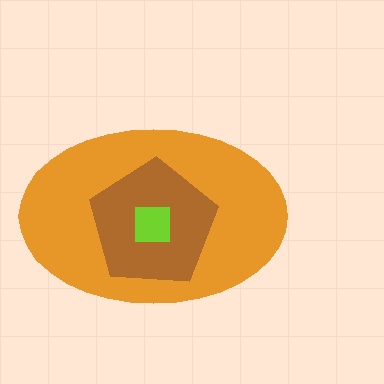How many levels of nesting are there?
3.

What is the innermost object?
The lime square.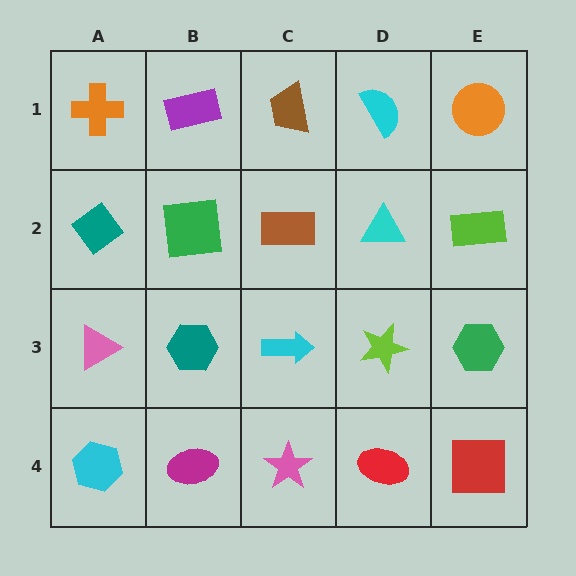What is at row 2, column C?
A brown rectangle.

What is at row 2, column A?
A teal diamond.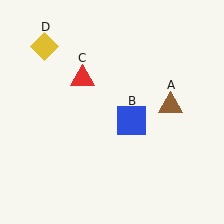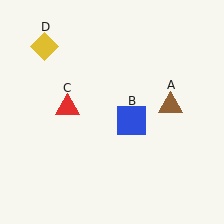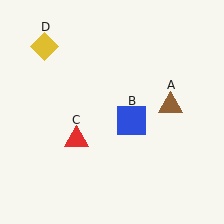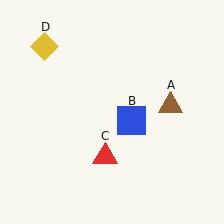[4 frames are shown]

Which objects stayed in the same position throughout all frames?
Brown triangle (object A) and blue square (object B) and yellow diamond (object D) remained stationary.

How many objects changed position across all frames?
1 object changed position: red triangle (object C).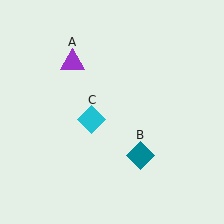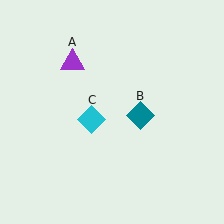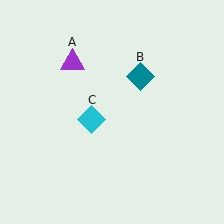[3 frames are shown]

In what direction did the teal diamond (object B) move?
The teal diamond (object B) moved up.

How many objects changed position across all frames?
1 object changed position: teal diamond (object B).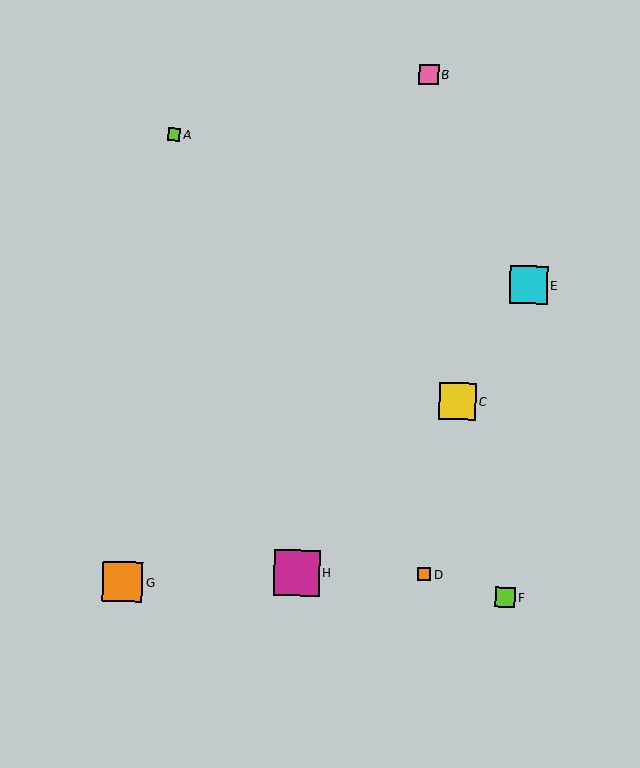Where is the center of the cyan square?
The center of the cyan square is at (528, 285).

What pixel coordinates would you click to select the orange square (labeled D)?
Click at (424, 574) to select the orange square D.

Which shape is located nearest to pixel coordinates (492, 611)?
The lime square (labeled F) at (505, 598) is nearest to that location.